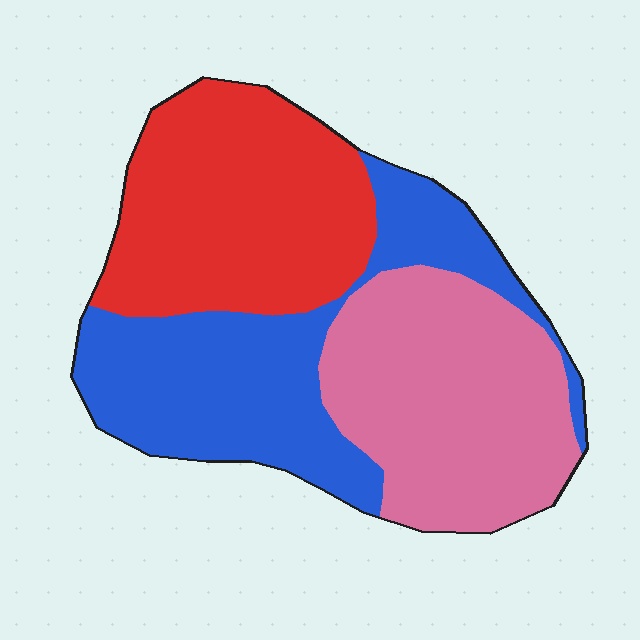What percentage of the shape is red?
Red takes up about one third (1/3) of the shape.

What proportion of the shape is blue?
Blue takes up about one third (1/3) of the shape.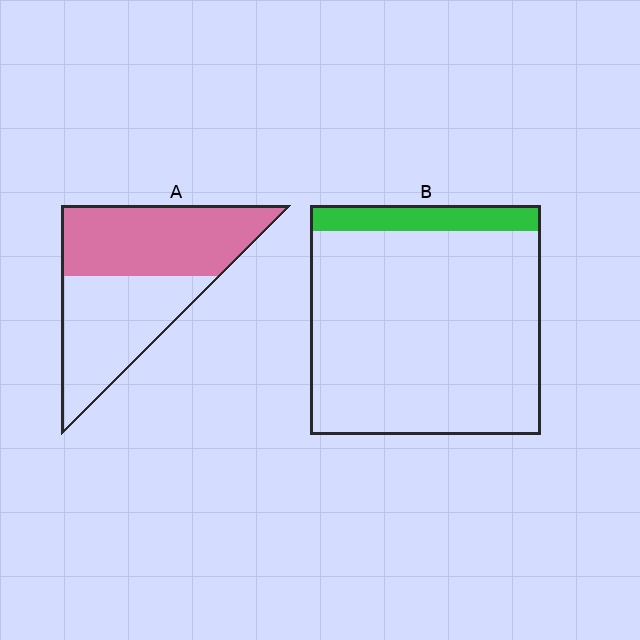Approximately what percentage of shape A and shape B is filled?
A is approximately 50% and B is approximately 10%.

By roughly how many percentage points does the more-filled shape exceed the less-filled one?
By roughly 40 percentage points (A over B).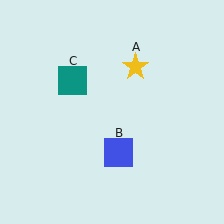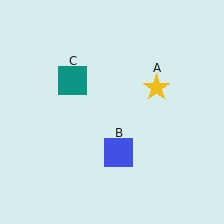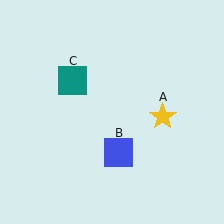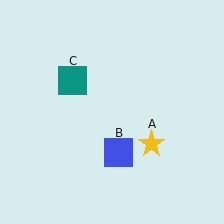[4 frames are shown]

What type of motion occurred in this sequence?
The yellow star (object A) rotated clockwise around the center of the scene.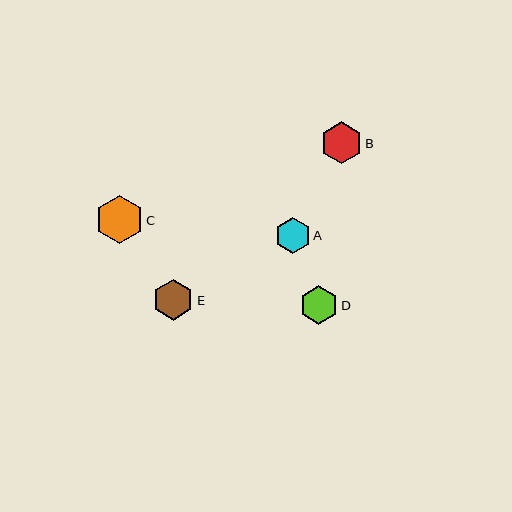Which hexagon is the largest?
Hexagon C is the largest with a size of approximately 48 pixels.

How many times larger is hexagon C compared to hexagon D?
Hexagon C is approximately 1.2 times the size of hexagon D.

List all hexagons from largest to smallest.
From largest to smallest: C, B, E, D, A.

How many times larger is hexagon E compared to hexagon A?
Hexagon E is approximately 1.2 times the size of hexagon A.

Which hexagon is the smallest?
Hexagon A is the smallest with a size of approximately 36 pixels.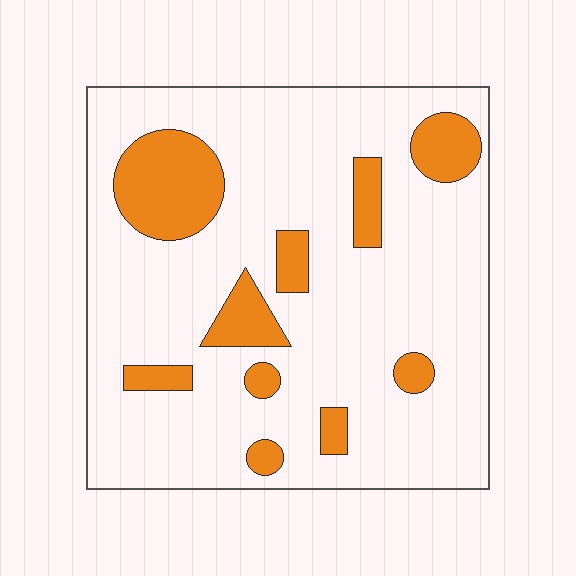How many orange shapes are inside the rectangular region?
10.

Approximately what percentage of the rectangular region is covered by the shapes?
Approximately 20%.